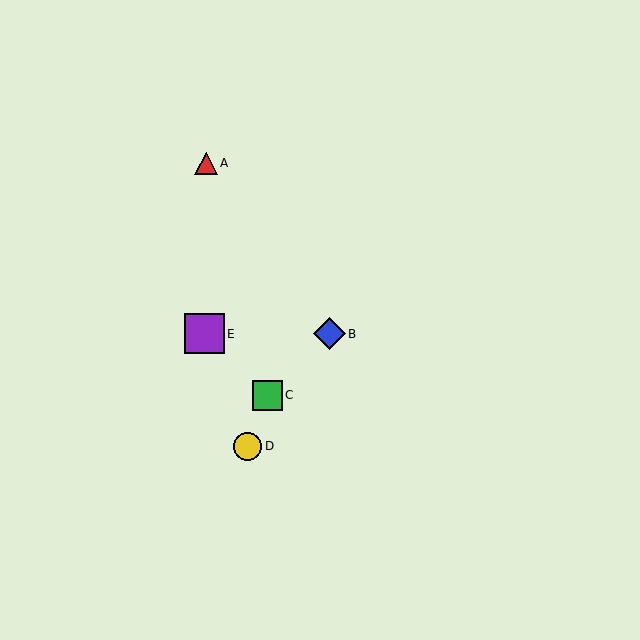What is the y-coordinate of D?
Object D is at y≈446.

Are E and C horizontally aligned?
No, E is at y≈334 and C is at y≈395.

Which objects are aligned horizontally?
Objects B, E are aligned horizontally.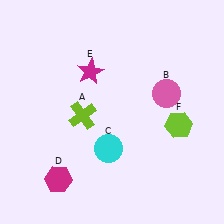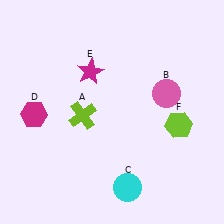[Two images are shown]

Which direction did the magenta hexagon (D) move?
The magenta hexagon (D) moved up.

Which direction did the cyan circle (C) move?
The cyan circle (C) moved down.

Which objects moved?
The objects that moved are: the cyan circle (C), the magenta hexagon (D).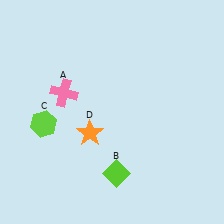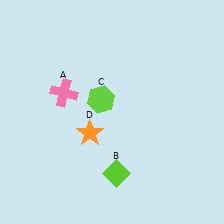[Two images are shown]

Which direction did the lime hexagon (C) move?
The lime hexagon (C) moved right.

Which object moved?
The lime hexagon (C) moved right.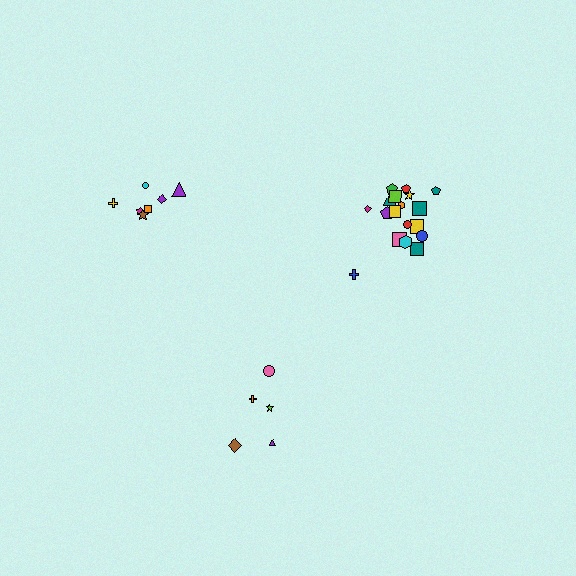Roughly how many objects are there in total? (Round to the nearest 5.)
Roughly 30 objects in total.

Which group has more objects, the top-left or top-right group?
The top-right group.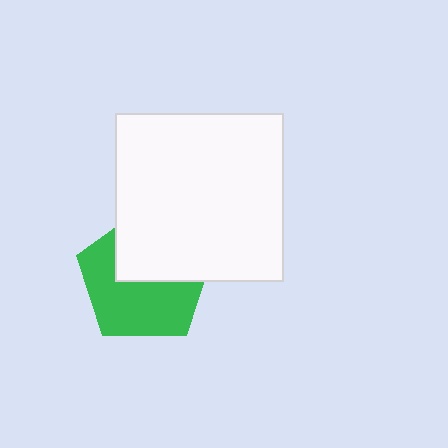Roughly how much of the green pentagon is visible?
About half of it is visible (roughly 57%).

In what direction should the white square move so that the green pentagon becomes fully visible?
The white square should move up. That is the shortest direction to clear the overlap and leave the green pentagon fully visible.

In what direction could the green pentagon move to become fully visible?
The green pentagon could move down. That would shift it out from behind the white square entirely.